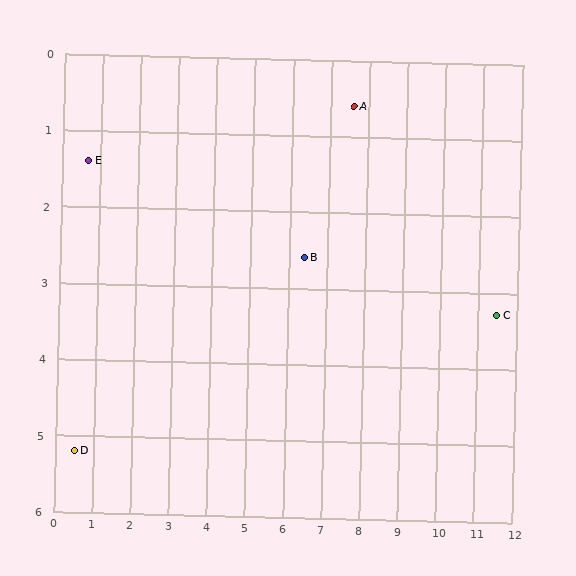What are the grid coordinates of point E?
Point E is at approximately (0.7, 1.4).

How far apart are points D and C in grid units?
Points D and C are about 11.2 grid units apart.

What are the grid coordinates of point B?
Point B is at approximately (6.4, 2.6).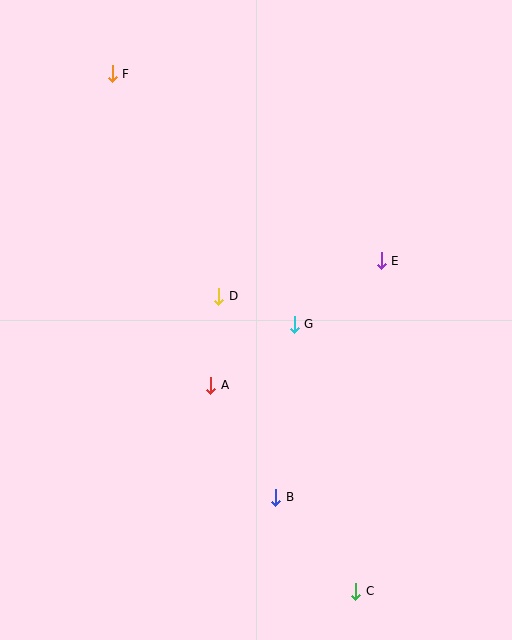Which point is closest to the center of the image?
Point G at (294, 324) is closest to the center.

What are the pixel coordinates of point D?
Point D is at (219, 296).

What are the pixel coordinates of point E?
Point E is at (381, 261).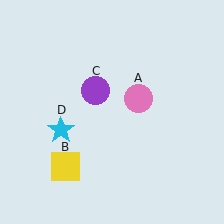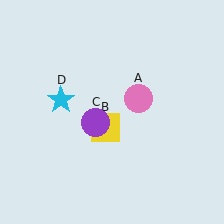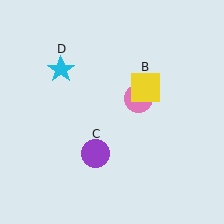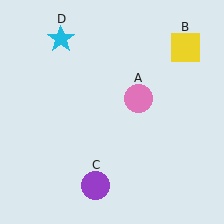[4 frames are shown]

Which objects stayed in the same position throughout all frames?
Pink circle (object A) remained stationary.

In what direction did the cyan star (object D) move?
The cyan star (object D) moved up.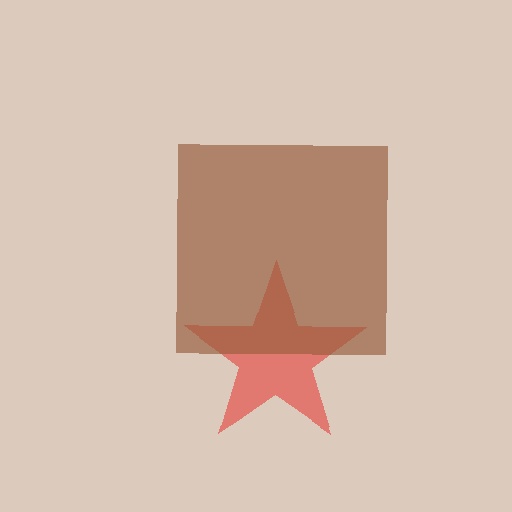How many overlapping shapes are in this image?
There are 2 overlapping shapes in the image.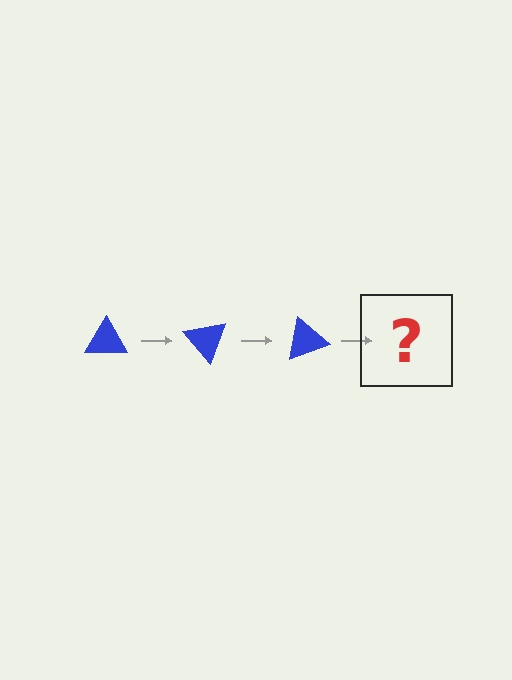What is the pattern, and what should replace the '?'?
The pattern is that the triangle rotates 50 degrees each step. The '?' should be a blue triangle rotated 150 degrees.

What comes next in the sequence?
The next element should be a blue triangle rotated 150 degrees.